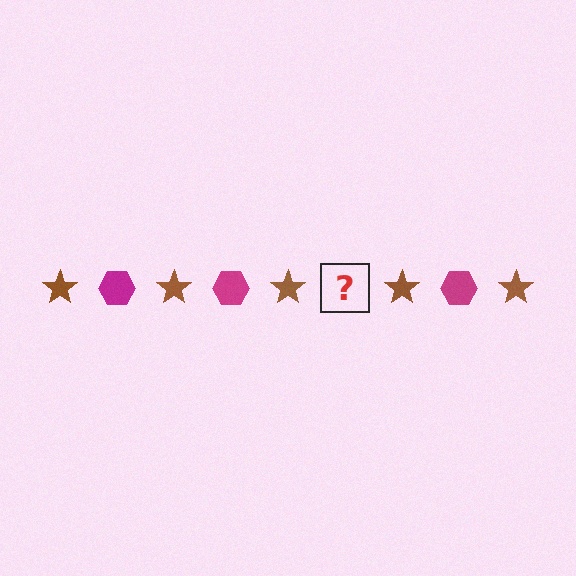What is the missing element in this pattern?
The missing element is a magenta hexagon.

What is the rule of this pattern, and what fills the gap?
The rule is that the pattern alternates between brown star and magenta hexagon. The gap should be filled with a magenta hexagon.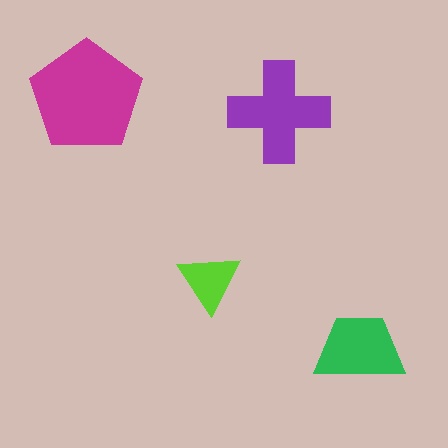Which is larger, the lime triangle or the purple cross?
The purple cross.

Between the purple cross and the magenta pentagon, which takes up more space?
The magenta pentagon.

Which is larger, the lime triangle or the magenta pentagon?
The magenta pentagon.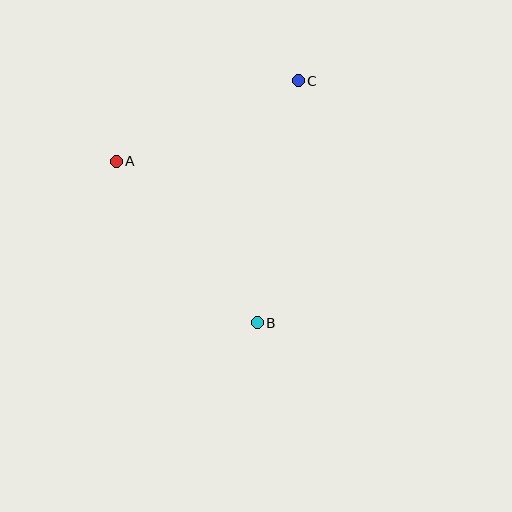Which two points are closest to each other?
Points A and C are closest to each other.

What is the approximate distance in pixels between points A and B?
The distance between A and B is approximately 214 pixels.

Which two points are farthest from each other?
Points B and C are farthest from each other.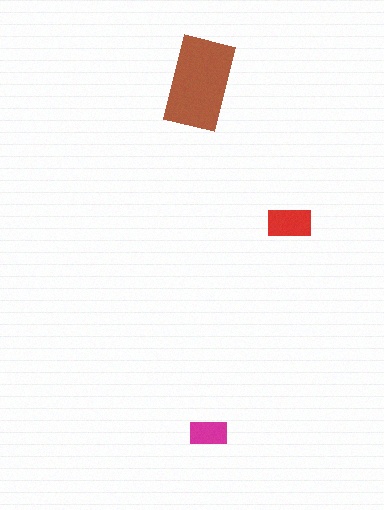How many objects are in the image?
There are 3 objects in the image.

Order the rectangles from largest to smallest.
the brown one, the red one, the magenta one.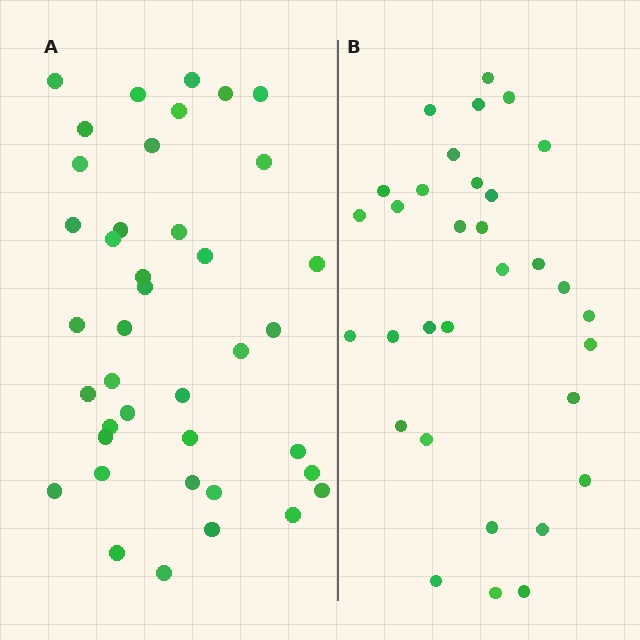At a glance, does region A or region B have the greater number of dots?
Region A (the left region) has more dots.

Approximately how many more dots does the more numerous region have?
Region A has roughly 8 or so more dots than region B.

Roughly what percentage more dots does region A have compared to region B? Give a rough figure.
About 25% more.